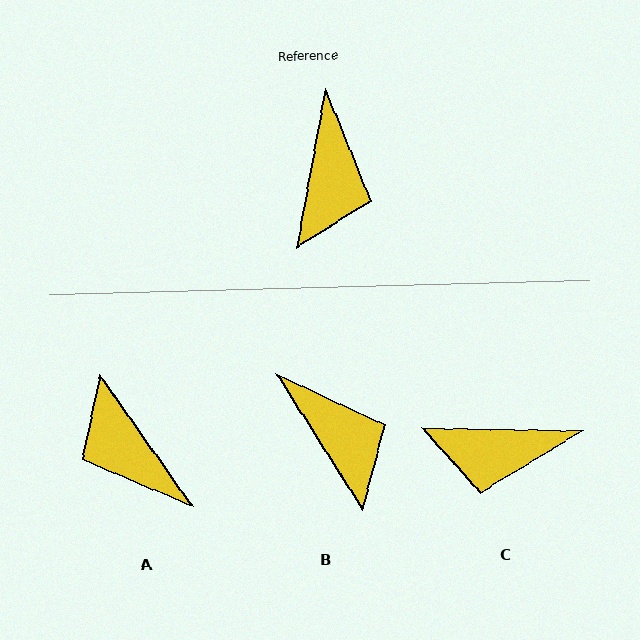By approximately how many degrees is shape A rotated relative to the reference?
Approximately 135 degrees clockwise.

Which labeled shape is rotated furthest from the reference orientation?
A, about 135 degrees away.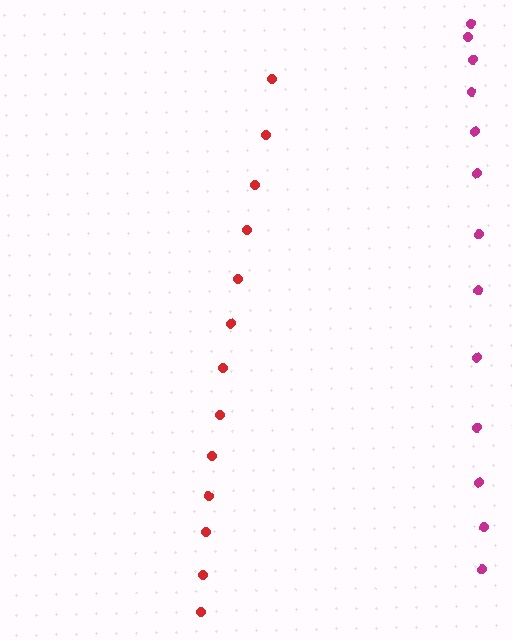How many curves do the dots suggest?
There are 2 distinct paths.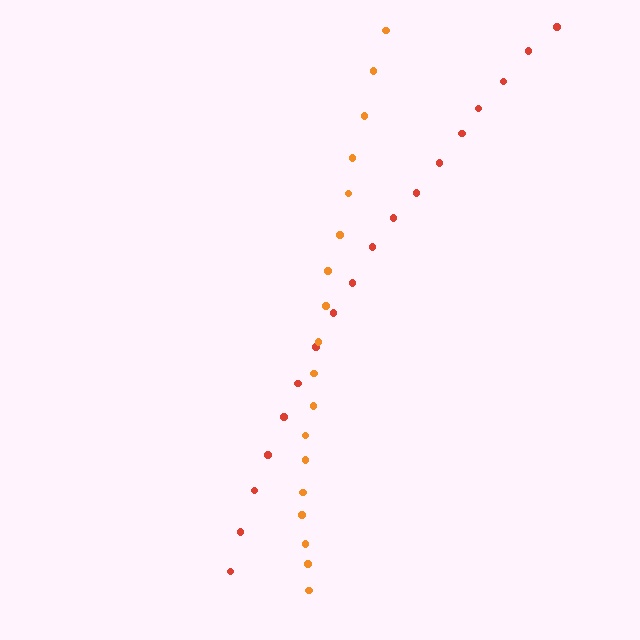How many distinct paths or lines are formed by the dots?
There are 2 distinct paths.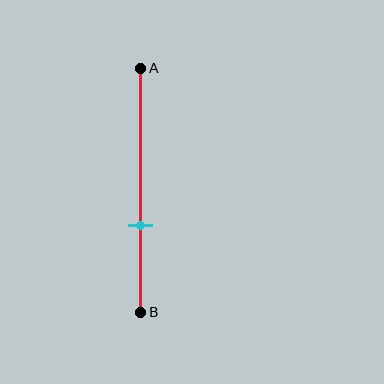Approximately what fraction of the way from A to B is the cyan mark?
The cyan mark is approximately 65% of the way from A to B.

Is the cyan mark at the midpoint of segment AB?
No, the mark is at about 65% from A, not at the 50% midpoint.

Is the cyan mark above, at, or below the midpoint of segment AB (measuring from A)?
The cyan mark is below the midpoint of segment AB.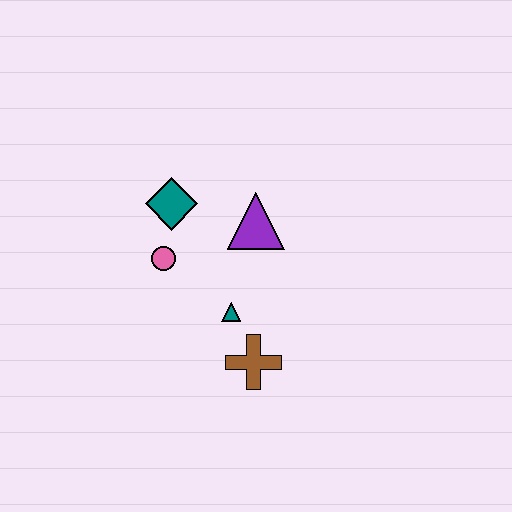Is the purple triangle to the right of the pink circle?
Yes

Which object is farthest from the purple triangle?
The brown cross is farthest from the purple triangle.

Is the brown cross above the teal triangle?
No